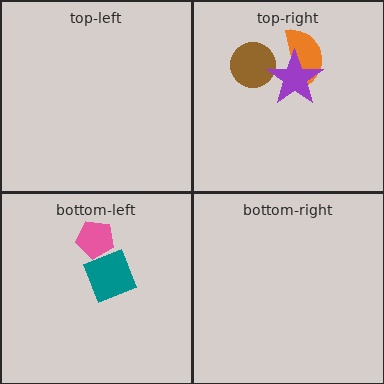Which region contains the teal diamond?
The bottom-left region.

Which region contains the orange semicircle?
The top-right region.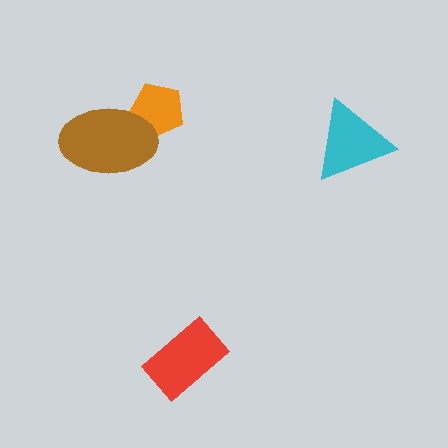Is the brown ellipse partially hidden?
No, no other shape covers it.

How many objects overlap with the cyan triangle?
0 objects overlap with the cyan triangle.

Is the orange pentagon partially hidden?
Yes, it is partially covered by another shape.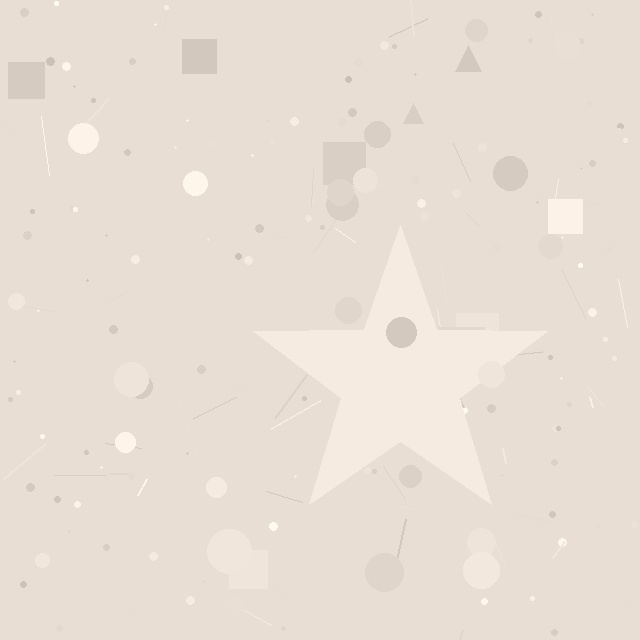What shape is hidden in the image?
A star is hidden in the image.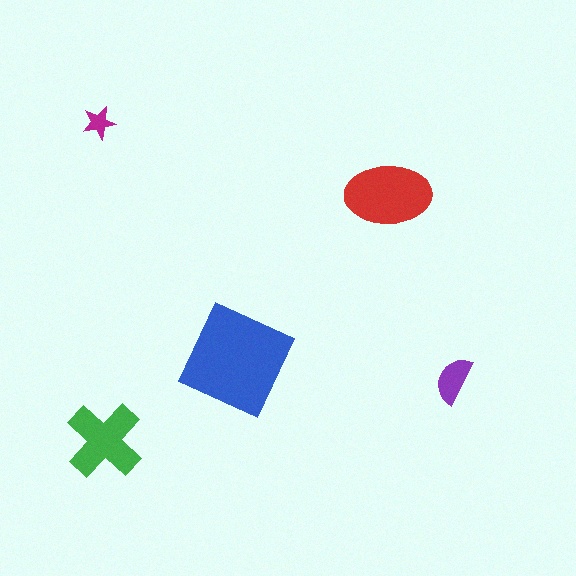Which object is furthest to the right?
The purple semicircle is rightmost.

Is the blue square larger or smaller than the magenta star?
Larger.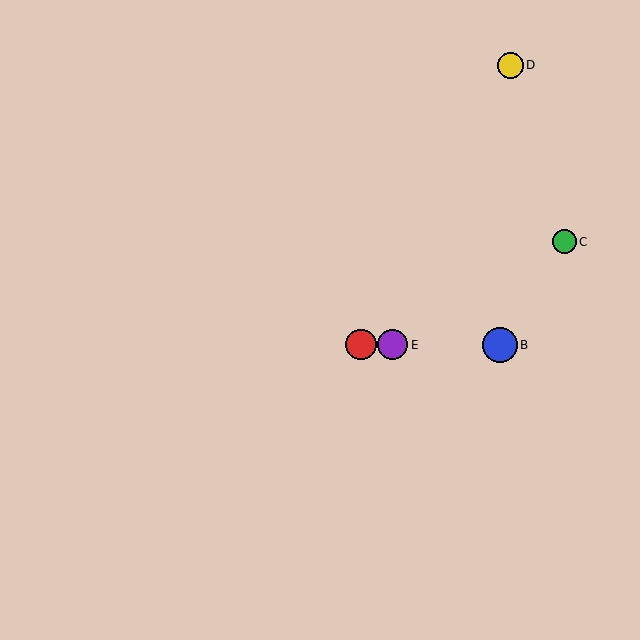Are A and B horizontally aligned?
Yes, both are at y≈345.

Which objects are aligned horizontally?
Objects A, B, E are aligned horizontally.